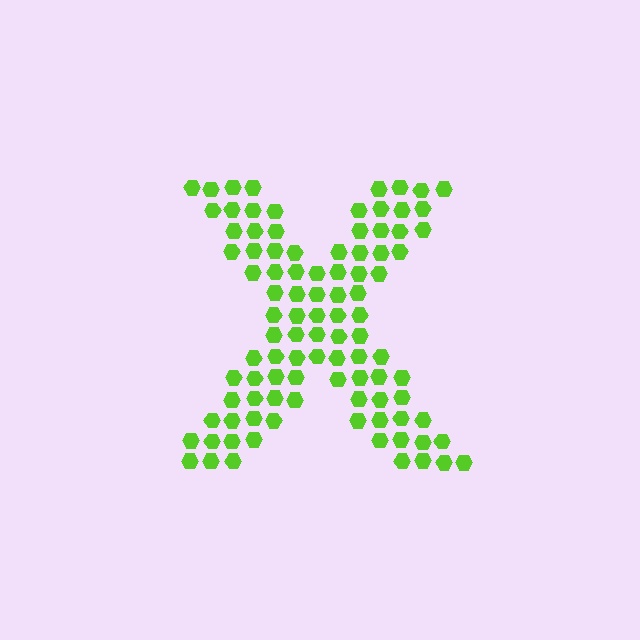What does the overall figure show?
The overall figure shows the letter X.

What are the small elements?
The small elements are hexagons.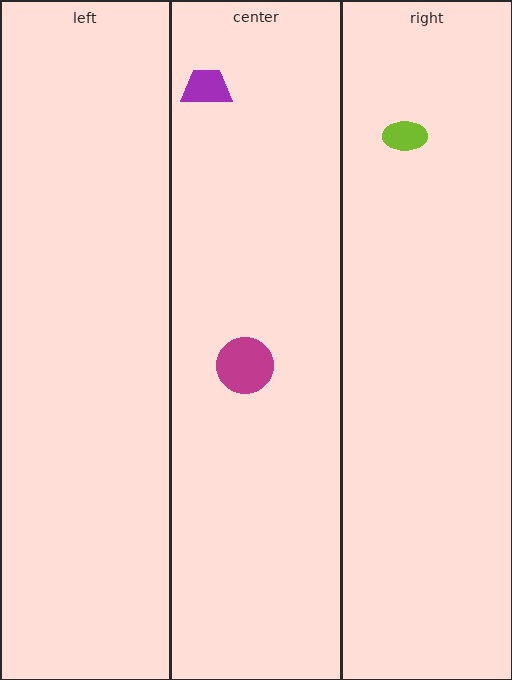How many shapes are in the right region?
1.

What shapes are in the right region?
The lime ellipse.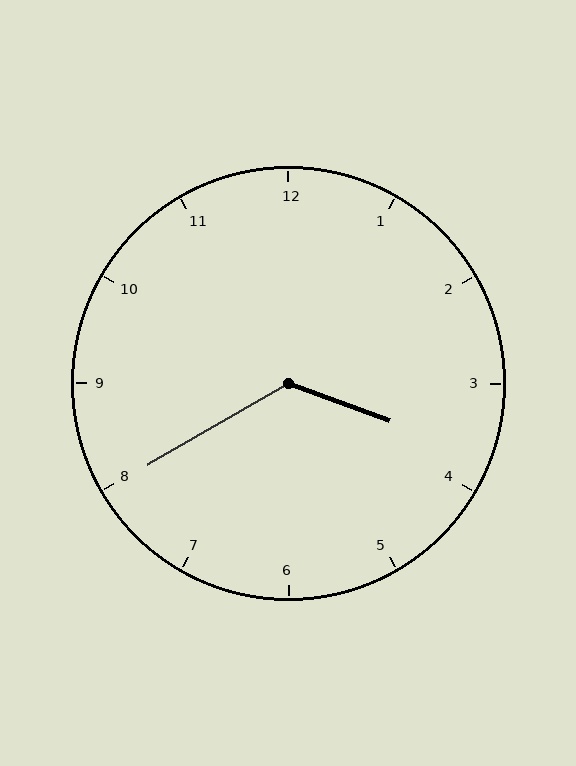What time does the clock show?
3:40.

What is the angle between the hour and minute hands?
Approximately 130 degrees.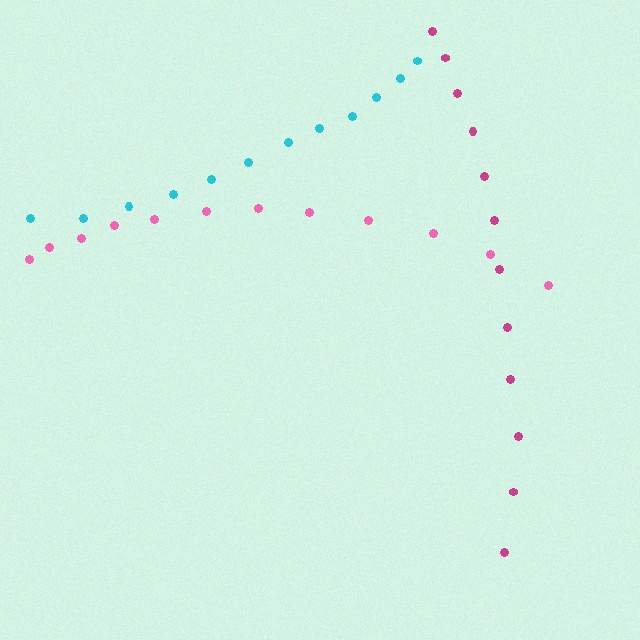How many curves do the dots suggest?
There are 3 distinct paths.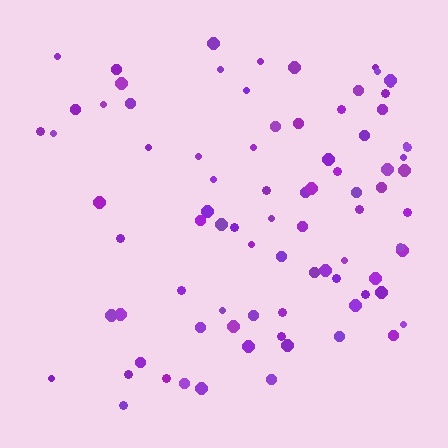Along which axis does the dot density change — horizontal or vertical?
Horizontal.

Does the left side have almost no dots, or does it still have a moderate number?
Still a moderate number, just noticeably fewer than the right.